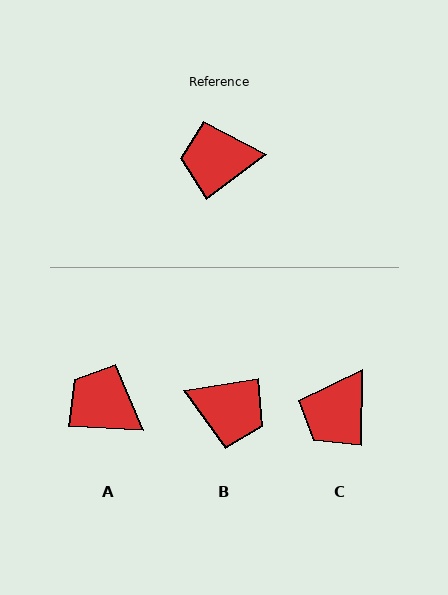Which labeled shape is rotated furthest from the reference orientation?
B, about 153 degrees away.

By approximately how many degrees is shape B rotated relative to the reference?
Approximately 153 degrees counter-clockwise.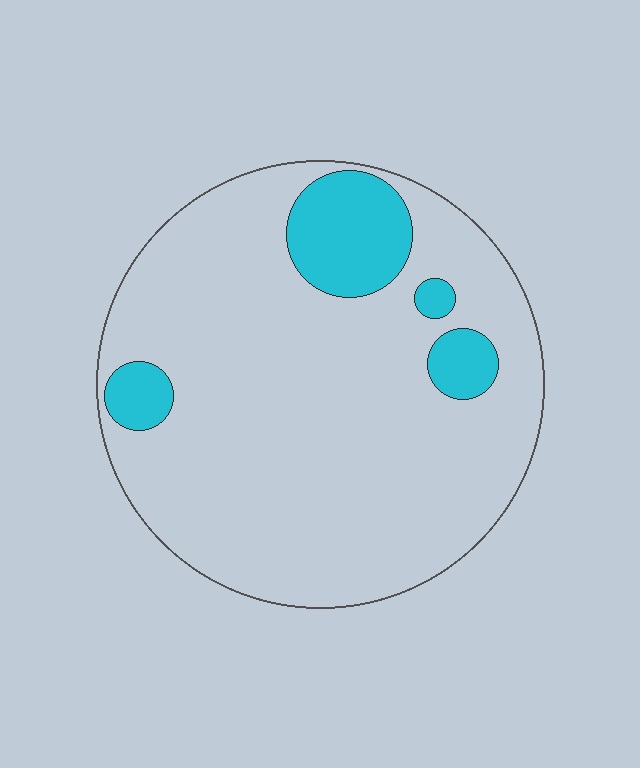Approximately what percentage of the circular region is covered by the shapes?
Approximately 15%.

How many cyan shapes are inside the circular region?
4.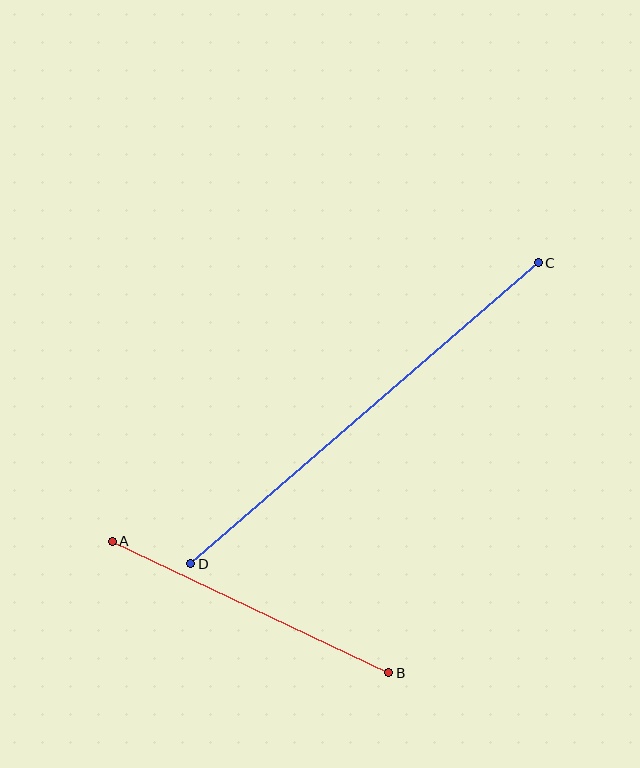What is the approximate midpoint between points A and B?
The midpoint is at approximately (251, 607) pixels.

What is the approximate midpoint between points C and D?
The midpoint is at approximately (365, 413) pixels.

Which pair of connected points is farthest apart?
Points C and D are farthest apart.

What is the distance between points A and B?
The distance is approximately 306 pixels.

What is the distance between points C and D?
The distance is approximately 460 pixels.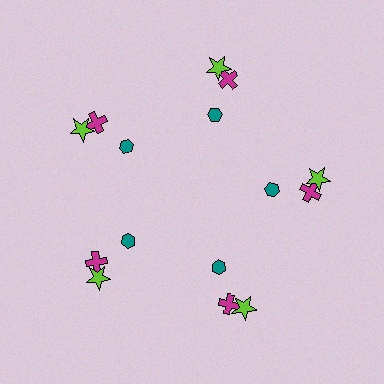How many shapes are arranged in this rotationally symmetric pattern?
There are 15 shapes, arranged in 5 groups of 3.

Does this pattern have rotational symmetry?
Yes, this pattern has 5-fold rotational symmetry. It looks the same after rotating 72 degrees around the center.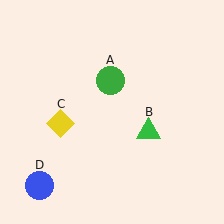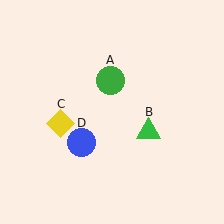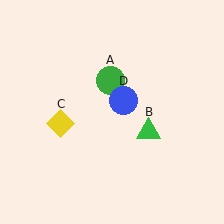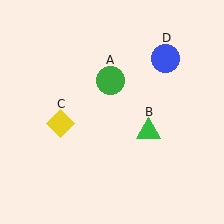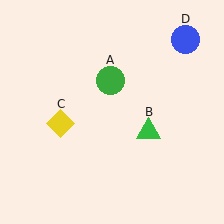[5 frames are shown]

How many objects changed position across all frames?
1 object changed position: blue circle (object D).